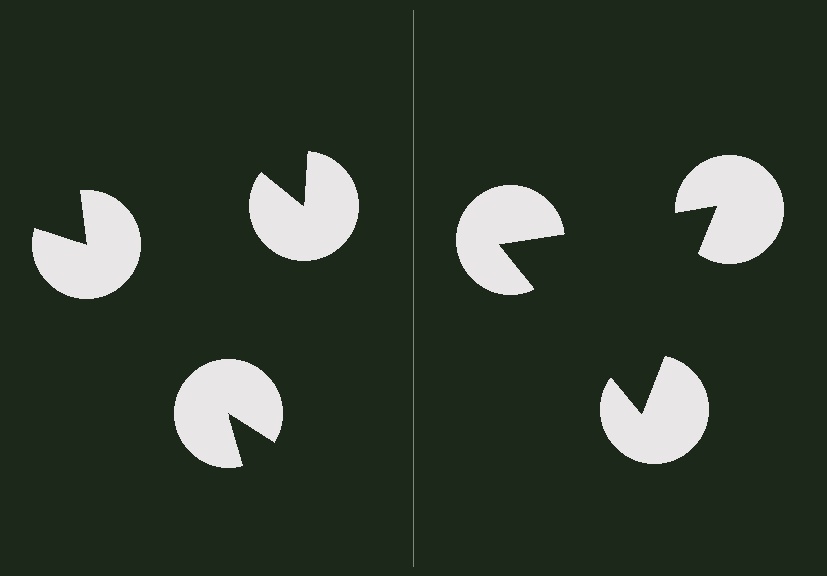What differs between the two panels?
The pac-man discs are positioned identically on both sides; only the wedge orientations differ. On the right they align to a triangle; on the left they are misaligned.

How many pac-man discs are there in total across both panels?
6 — 3 on each side.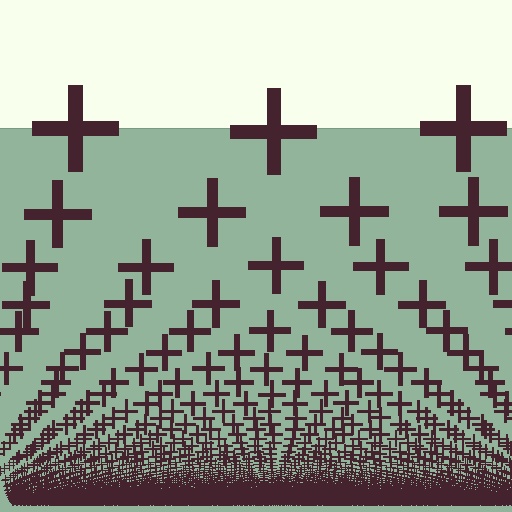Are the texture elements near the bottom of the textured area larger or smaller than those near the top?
Smaller. The gradient is inverted — elements near the bottom are smaller and denser.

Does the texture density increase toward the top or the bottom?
Density increases toward the bottom.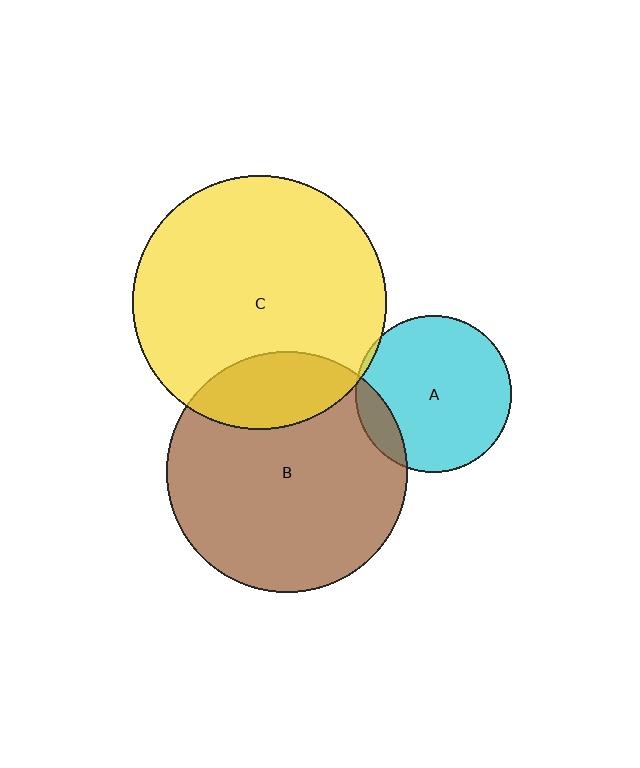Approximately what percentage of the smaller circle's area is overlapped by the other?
Approximately 15%.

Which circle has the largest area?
Circle C (yellow).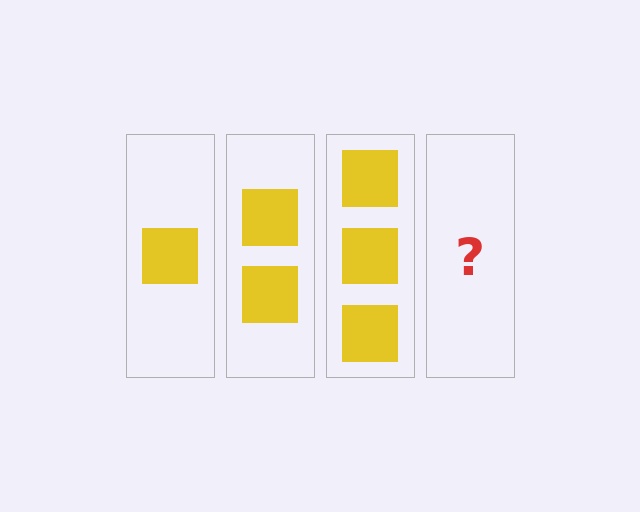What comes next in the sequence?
The next element should be 4 squares.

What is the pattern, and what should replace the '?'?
The pattern is that each step adds one more square. The '?' should be 4 squares.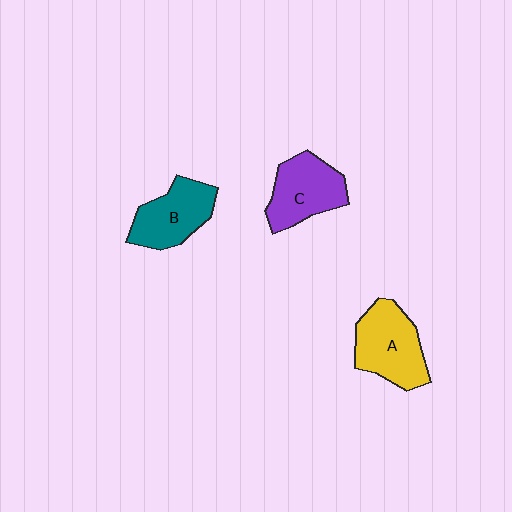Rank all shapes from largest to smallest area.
From largest to smallest: A (yellow), C (purple), B (teal).